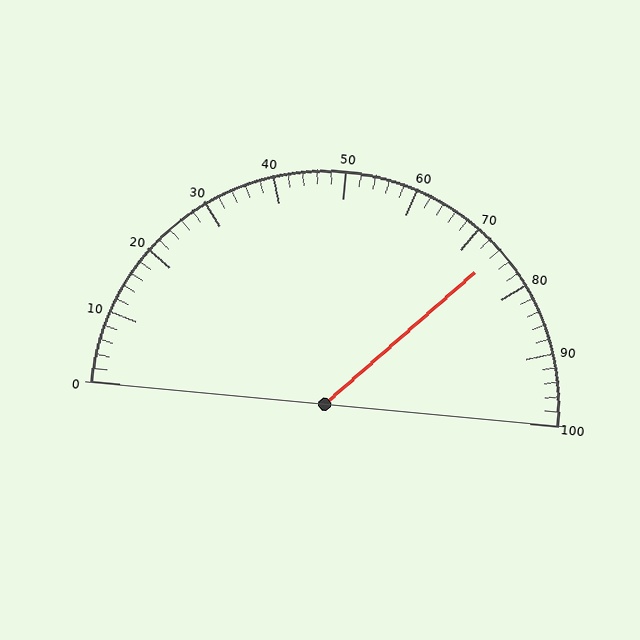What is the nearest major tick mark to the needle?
The nearest major tick mark is 70.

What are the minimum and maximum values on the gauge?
The gauge ranges from 0 to 100.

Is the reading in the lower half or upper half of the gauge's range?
The reading is in the upper half of the range (0 to 100).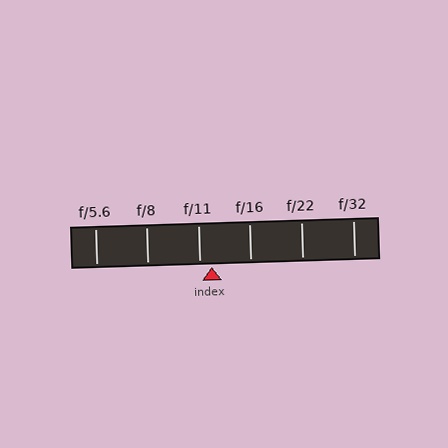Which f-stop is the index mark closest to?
The index mark is closest to f/11.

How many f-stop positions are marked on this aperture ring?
There are 6 f-stop positions marked.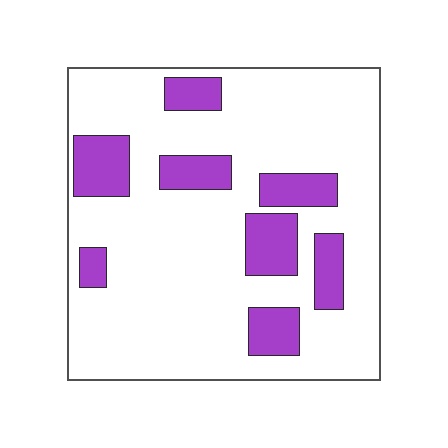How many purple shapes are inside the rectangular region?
8.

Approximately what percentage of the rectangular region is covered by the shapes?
Approximately 20%.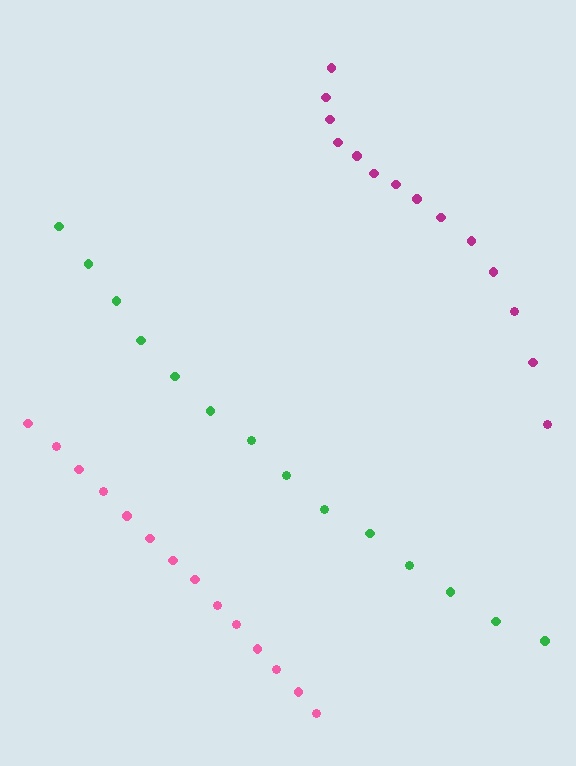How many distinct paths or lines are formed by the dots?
There are 3 distinct paths.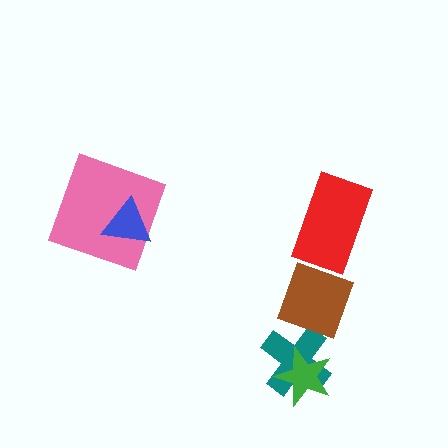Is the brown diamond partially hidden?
No, no other shape covers it.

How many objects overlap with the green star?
1 object overlaps with the green star.